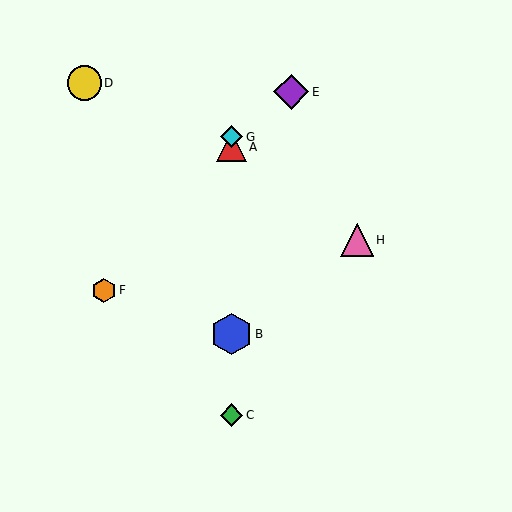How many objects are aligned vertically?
4 objects (A, B, C, G) are aligned vertically.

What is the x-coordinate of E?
Object E is at x≈291.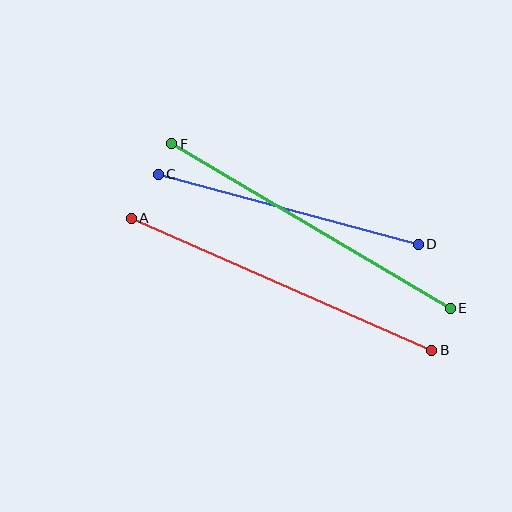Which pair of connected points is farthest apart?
Points A and B are farthest apart.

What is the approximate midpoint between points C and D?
The midpoint is at approximately (288, 209) pixels.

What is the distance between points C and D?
The distance is approximately 269 pixels.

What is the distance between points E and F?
The distance is approximately 323 pixels.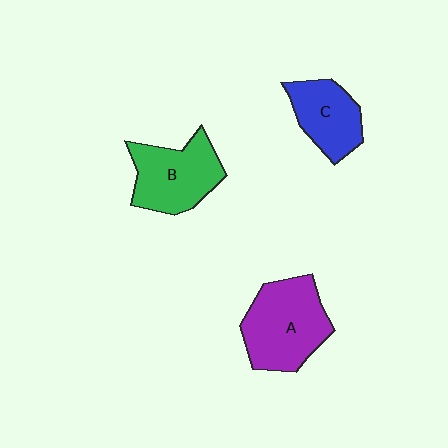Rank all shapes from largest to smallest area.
From largest to smallest: A (purple), B (green), C (blue).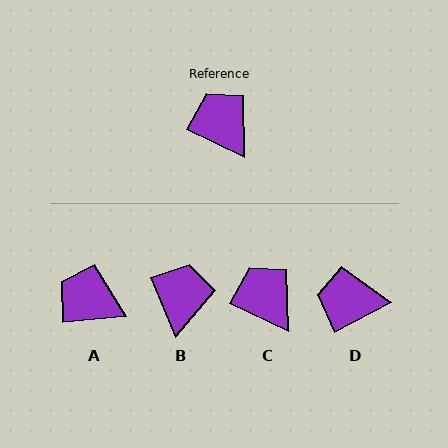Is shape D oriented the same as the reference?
No, it is off by about 52 degrees.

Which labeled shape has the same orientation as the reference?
C.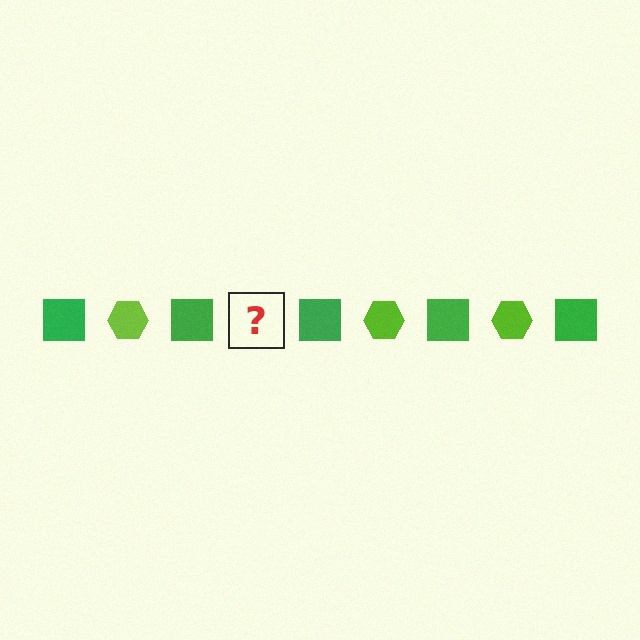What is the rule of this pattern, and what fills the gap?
The rule is that the pattern alternates between green square and lime hexagon. The gap should be filled with a lime hexagon.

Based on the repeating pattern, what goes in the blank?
The blank should be a lime hexagon.